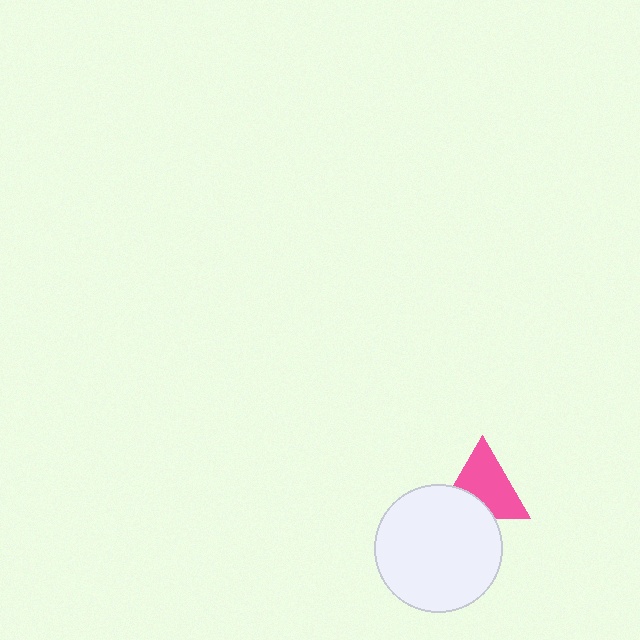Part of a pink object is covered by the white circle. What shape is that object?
It is a triangle.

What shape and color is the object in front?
The object in front is a white circle.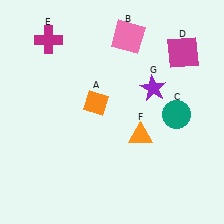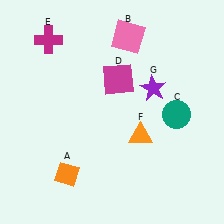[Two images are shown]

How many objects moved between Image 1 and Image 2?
2 objects moved between the two images.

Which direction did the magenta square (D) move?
The magenta square (D) moved left.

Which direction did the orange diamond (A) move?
The orange diamond (A) moved down.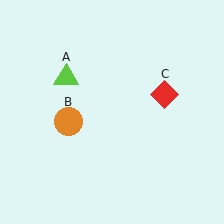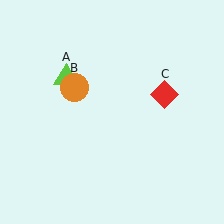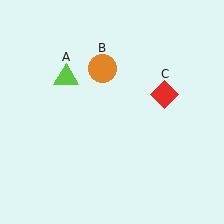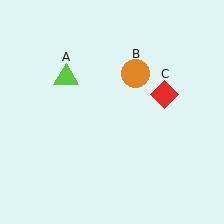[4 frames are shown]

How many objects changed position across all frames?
1 object changed position: orange circle (object B).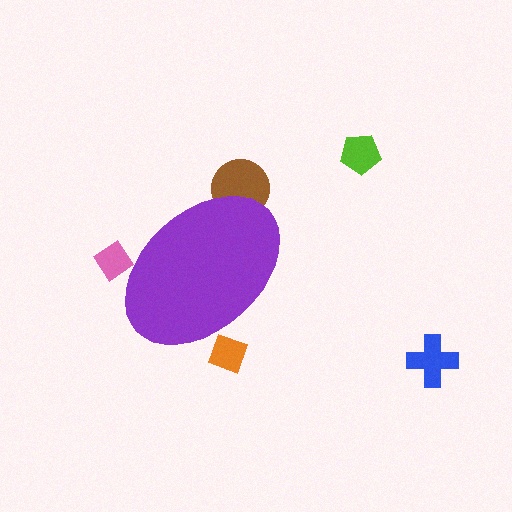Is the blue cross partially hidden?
No, the blue cross is fully visible.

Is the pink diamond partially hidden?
Yes, the pink diamond is partially hidden behind the purple ellipse.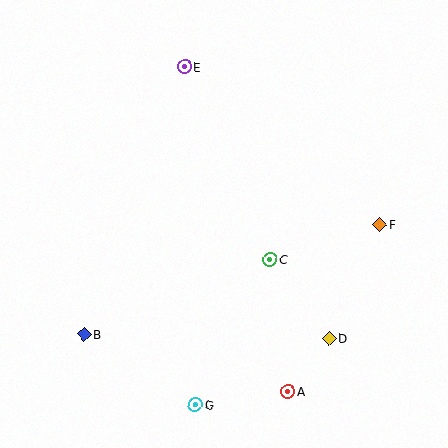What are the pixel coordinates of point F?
Point F is at (380, 225).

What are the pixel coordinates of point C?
Point C is at (270, 260).